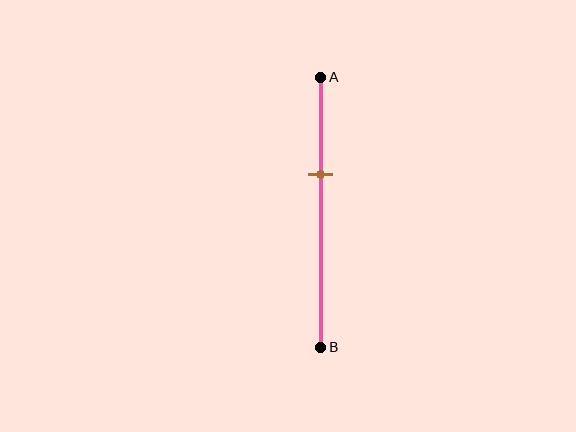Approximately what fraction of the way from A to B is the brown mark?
The brown mark is approximately 35% of the way from A to B.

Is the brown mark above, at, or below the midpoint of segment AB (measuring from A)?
The brown mark is above the midpoint of segment AB.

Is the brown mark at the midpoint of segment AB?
No, the mark is at about 35% from A, not at the 50% midpoint.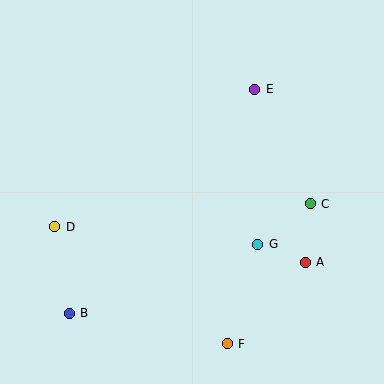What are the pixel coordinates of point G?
Point G is at (258, 244).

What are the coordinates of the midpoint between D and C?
The midpoint between D and C is at (183, 215).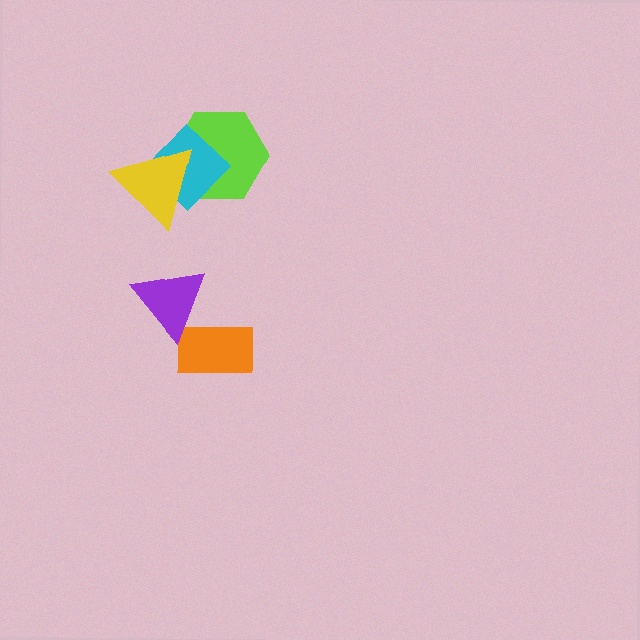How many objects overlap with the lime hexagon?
2 objects overlap with the lime hexagon.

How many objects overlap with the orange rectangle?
1 object overlaps with the orange rectangle.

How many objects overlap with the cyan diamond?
2 objects overlap with the cyan diamond.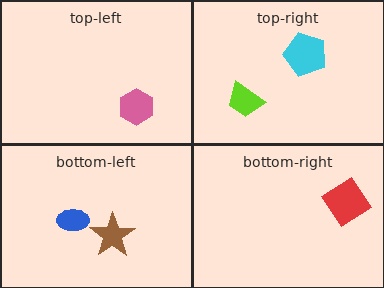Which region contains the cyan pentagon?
The top-right region.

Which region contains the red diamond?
The bottom-right region.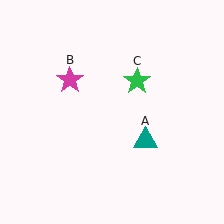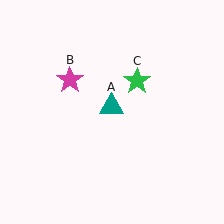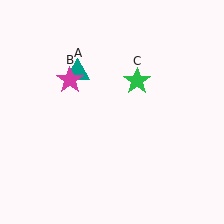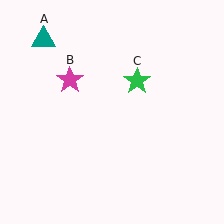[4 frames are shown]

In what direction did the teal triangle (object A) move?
The teal triangle (object A) moved up and to the left.